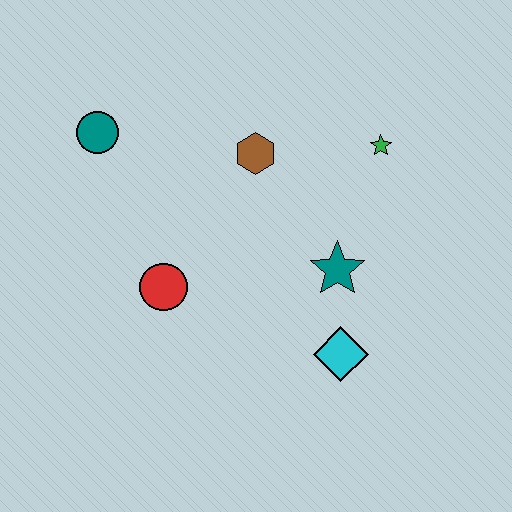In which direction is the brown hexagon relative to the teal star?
The brown hexagon is above the teal star.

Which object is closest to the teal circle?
The brown hexagon is closest to the teal circle.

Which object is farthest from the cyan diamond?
The teal circle is farthest from the cyan diamond.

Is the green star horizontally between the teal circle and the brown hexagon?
No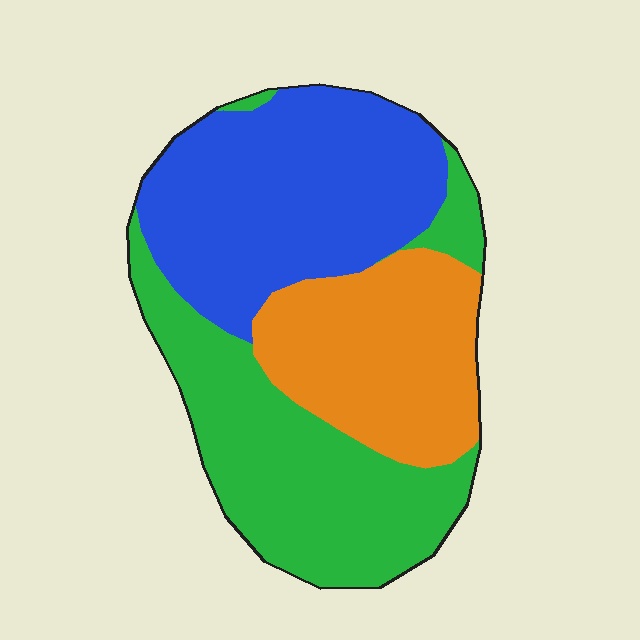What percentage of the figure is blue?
Blue takes up about three eighths (3/8) of the figure.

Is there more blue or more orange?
Blue.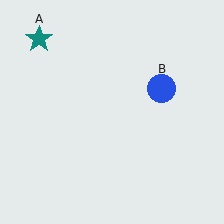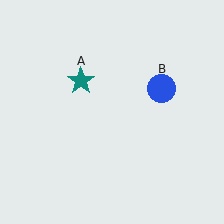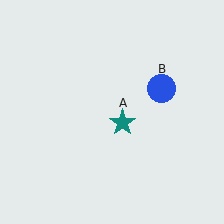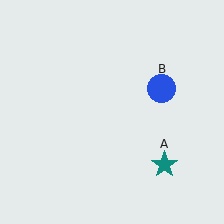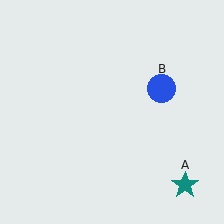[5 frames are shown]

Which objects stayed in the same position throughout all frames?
Blue circle (object B) remained stationary.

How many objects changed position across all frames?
1 object changed position: teal star (object A).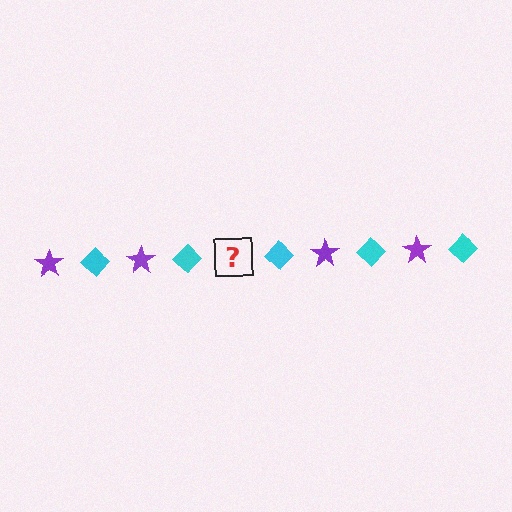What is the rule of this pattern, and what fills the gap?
The rule is that the pattern alternates between purple star and cyan diamond. The gap should be filled with a purple star.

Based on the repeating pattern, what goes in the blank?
The blank should be a purple star.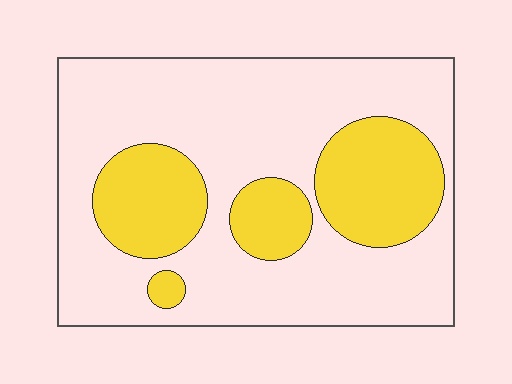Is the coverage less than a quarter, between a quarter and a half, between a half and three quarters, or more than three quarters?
Between a quarter and a half.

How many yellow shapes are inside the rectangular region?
4.